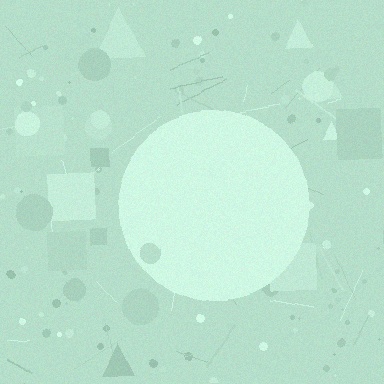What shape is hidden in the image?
A circle is hidden in the image.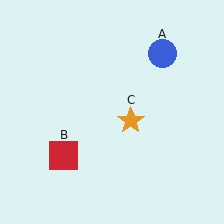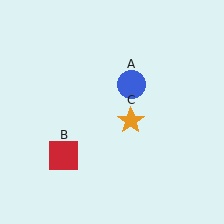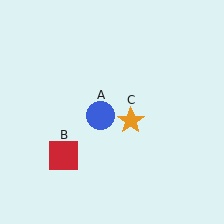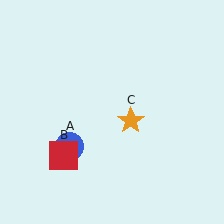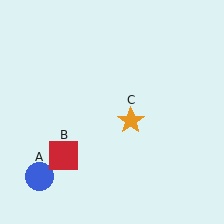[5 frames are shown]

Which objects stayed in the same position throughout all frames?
Red square (object B) and orange star (object C) remained stationary.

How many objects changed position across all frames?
1 object changed position: blue circle (object A).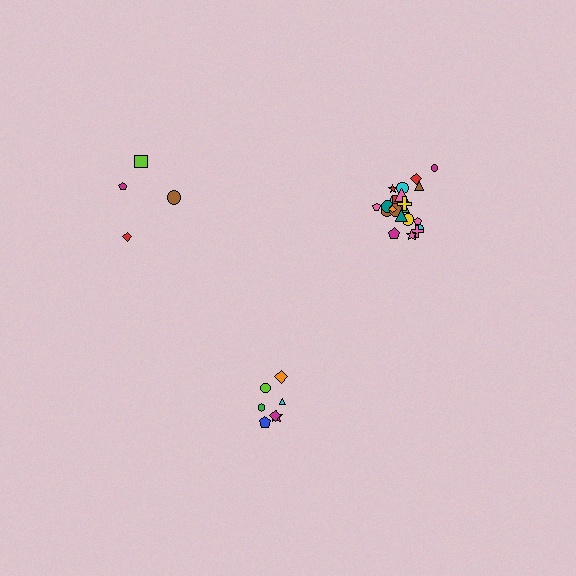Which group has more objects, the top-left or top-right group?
The top-right group.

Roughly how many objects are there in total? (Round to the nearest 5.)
Roughly 35 objects in total.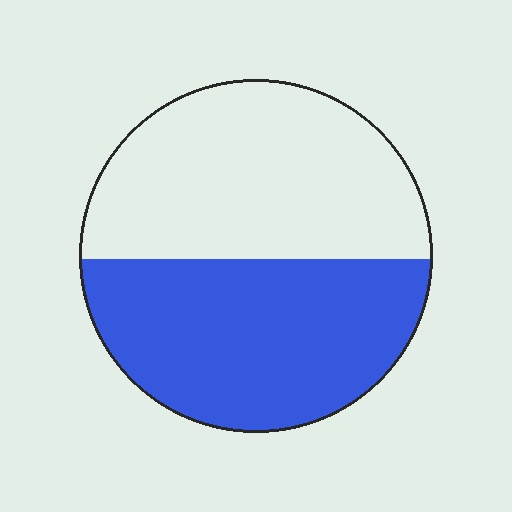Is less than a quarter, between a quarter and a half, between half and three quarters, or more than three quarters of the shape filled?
Between a quarter and a half.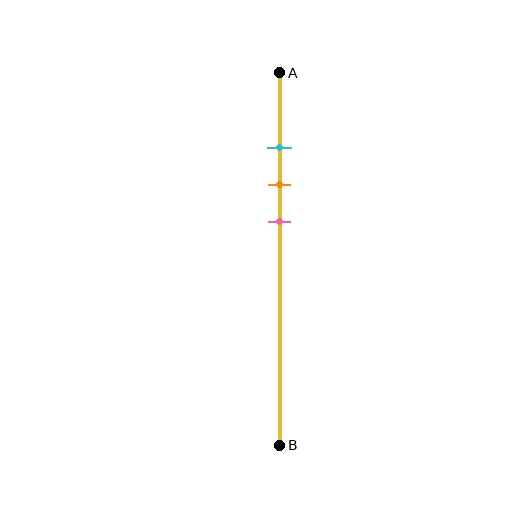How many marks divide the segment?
There are 3 marks dividing the segment.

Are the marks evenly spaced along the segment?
Yes, the marks are approximately evenly spaced.